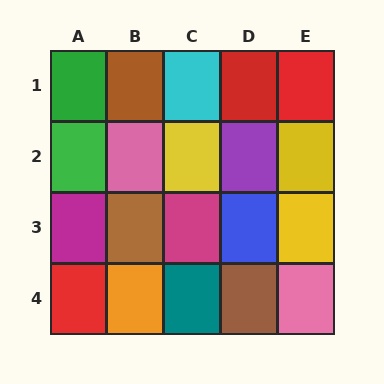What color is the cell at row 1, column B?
Brown.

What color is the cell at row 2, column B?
Pink.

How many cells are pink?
2 cells are pink.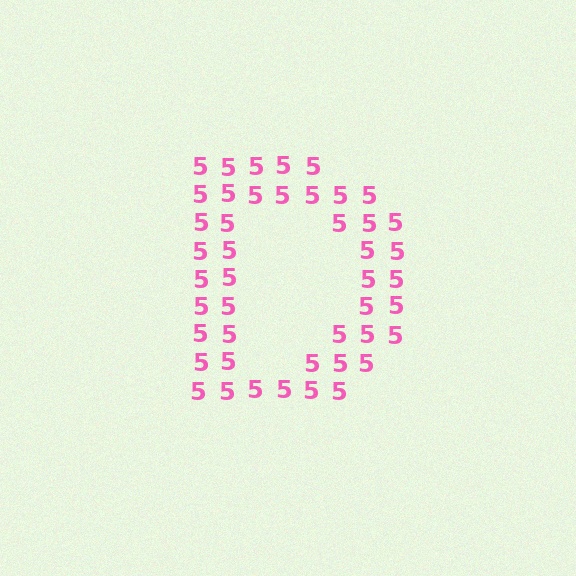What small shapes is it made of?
It is made of small digit 5's.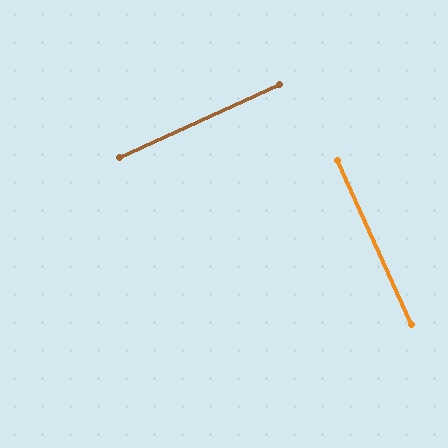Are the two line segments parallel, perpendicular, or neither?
Perpendicular — they meet at approximately 90°.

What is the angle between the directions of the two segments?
Approximately 90 degrees.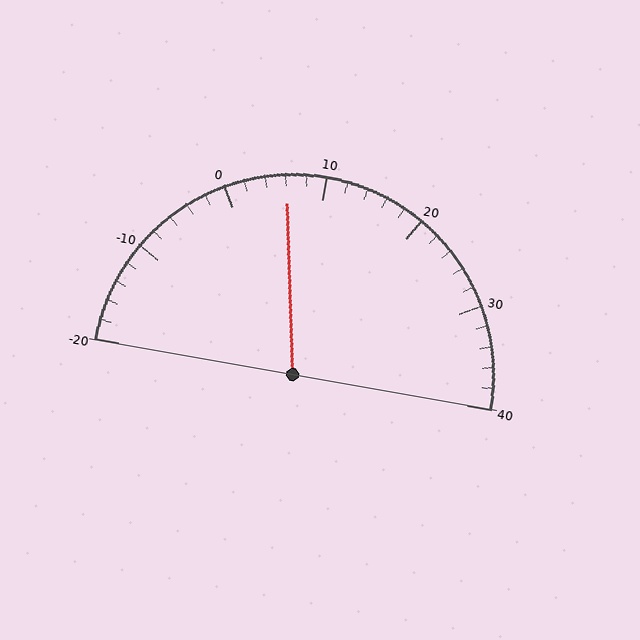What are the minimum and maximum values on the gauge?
The gauge ranges from -20 to 40.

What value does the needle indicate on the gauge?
The needle indicates approximately 6.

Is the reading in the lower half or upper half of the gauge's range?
The reading is in the lower half of the range (-20 to 40).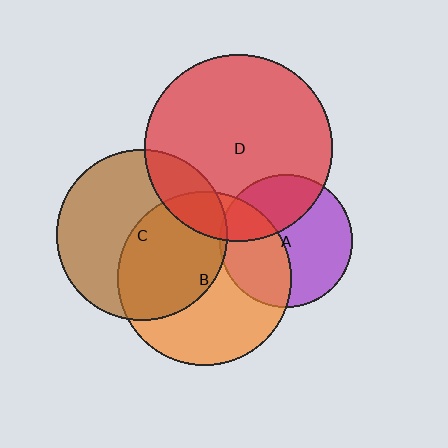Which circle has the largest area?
Circle D (red).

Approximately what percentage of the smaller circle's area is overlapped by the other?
Approximately 35%.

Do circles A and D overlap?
Yes.